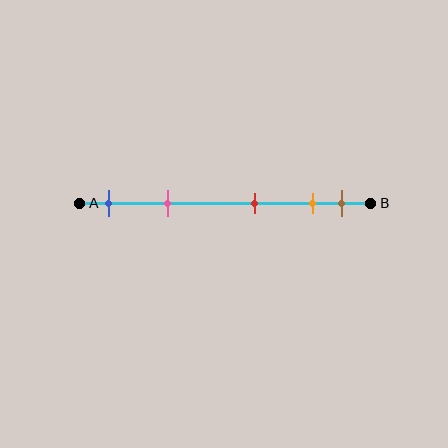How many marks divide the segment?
There are 5 marks dividing the segment.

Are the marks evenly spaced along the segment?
No, the marks are not evenly spaced.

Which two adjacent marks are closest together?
The orange and brown marks are the closest adjacent pair.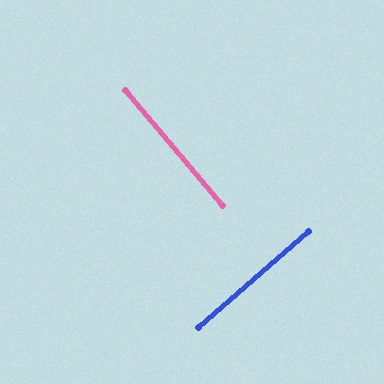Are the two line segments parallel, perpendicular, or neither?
Perpendicular — they meet at approximately 89°.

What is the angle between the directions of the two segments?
Approximately 89 degrees.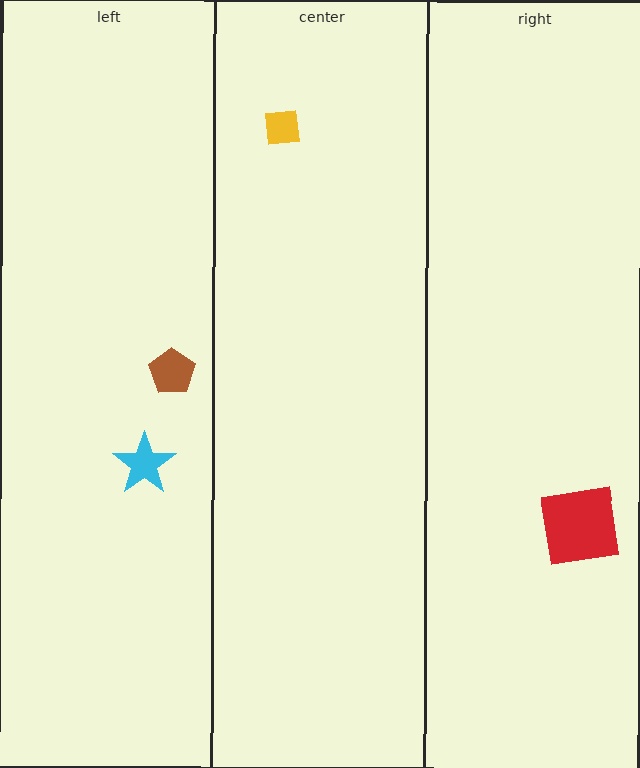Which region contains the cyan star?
The left region.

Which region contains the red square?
The right region.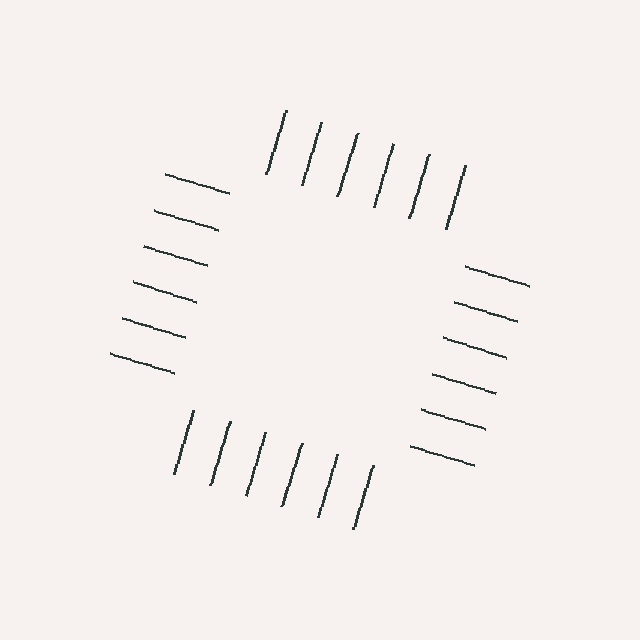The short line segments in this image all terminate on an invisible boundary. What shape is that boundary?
An illusory square — the line segments terminate on its edges but no continuous stroke is drawn.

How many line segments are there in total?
24 — 6 along each of the 4 edges.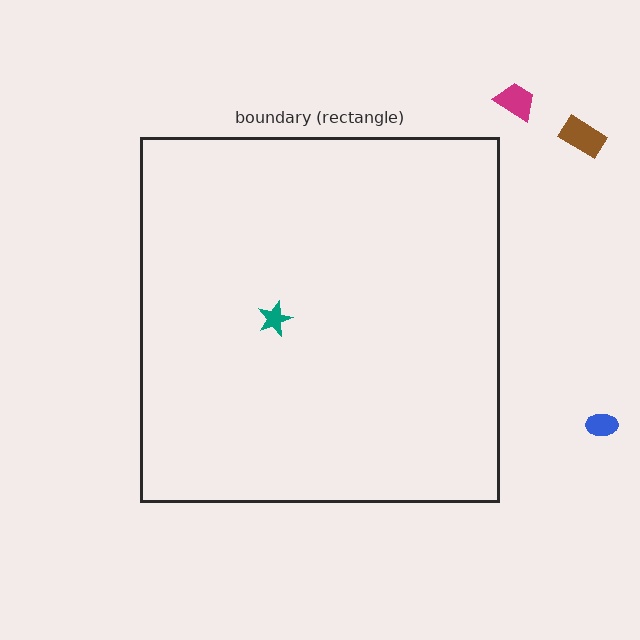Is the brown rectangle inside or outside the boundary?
Outside.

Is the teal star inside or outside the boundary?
Inside.